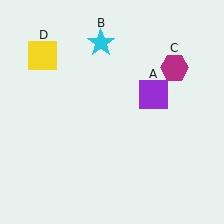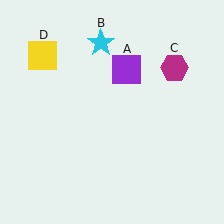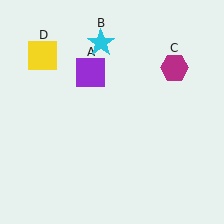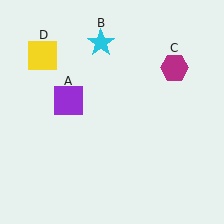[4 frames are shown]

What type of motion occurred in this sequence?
The purple square (object A) rotated counterclockwise around the center of the scene.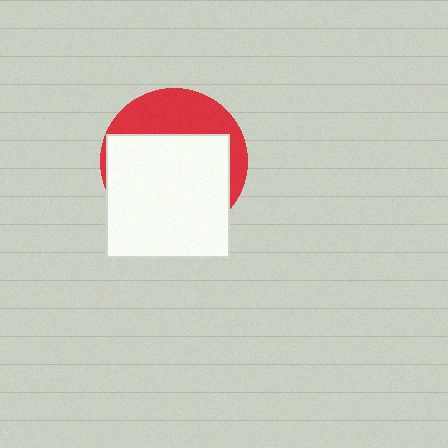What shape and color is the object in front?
The object in front is a white square.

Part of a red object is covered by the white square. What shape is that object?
It is a circle.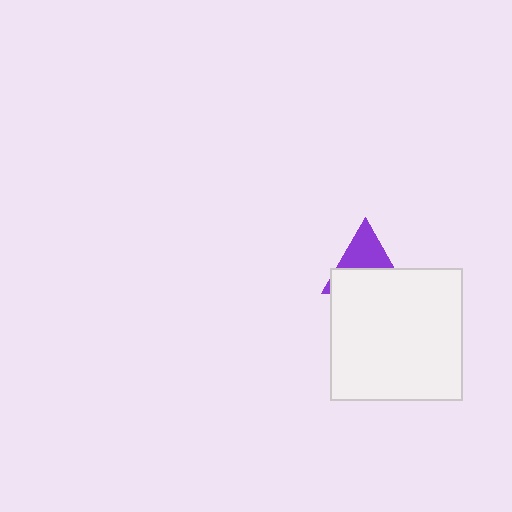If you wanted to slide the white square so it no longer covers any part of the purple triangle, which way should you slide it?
Slide it down — that is the most direct way to separate the two shapes.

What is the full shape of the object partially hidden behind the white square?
The partially hidden object is a purple triangle.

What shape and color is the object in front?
The object in front is a white square.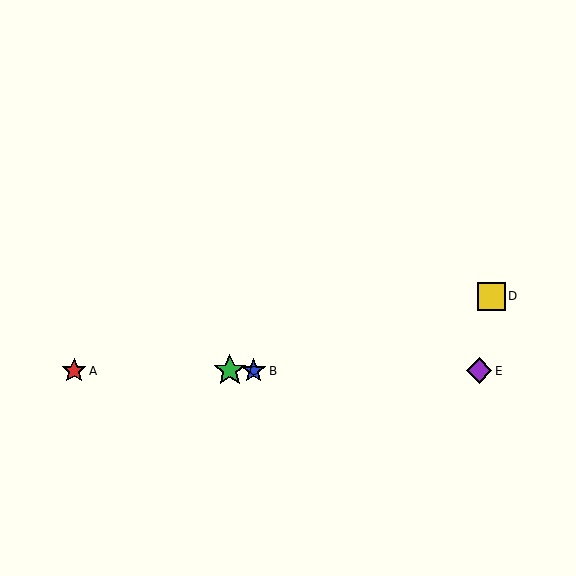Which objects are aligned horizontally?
Objects A, B, C, E are aligned horizontally.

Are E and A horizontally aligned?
Yes, both are at y≈371.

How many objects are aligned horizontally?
4 objects (A, B, C, E) are aligned horizontally.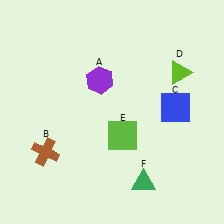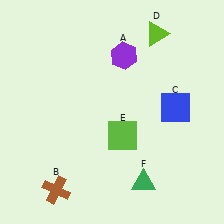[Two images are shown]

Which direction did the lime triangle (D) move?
The lime triangle (D) moved up.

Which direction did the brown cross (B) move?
The brown cross (B) moved down.